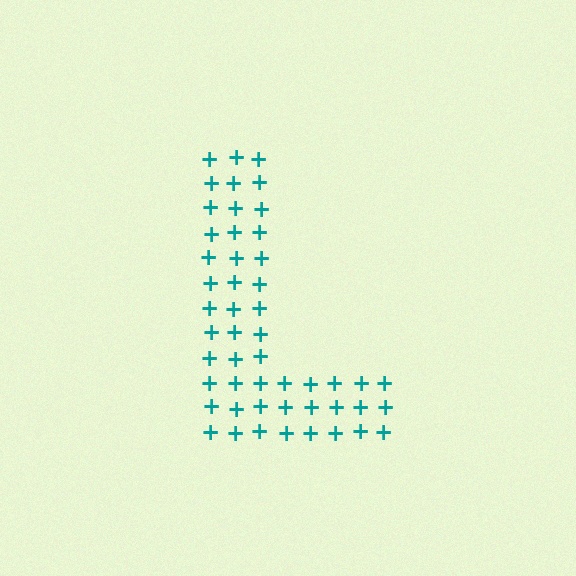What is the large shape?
The large shape is the letter L.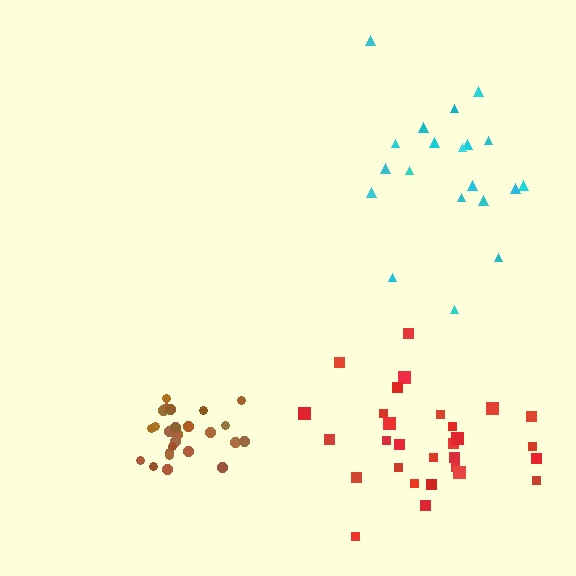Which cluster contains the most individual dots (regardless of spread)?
Red (29).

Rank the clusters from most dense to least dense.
brown, red, cyan.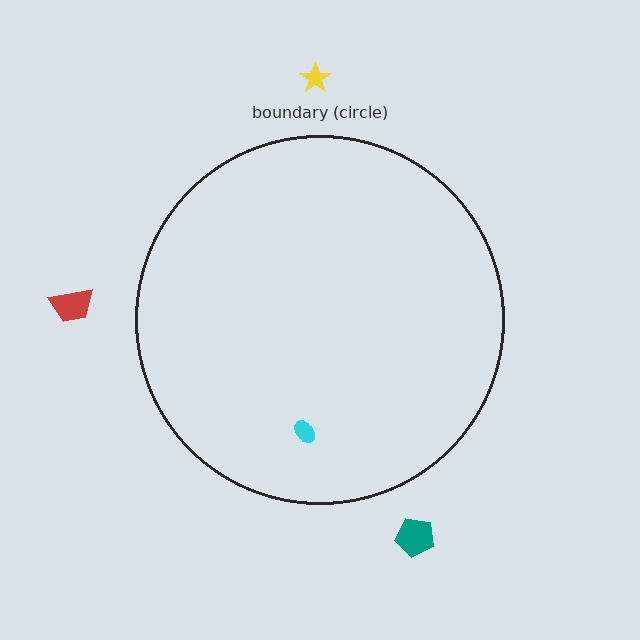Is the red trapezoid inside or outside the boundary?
Outside.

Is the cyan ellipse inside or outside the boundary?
Inside.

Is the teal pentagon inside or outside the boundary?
Outside.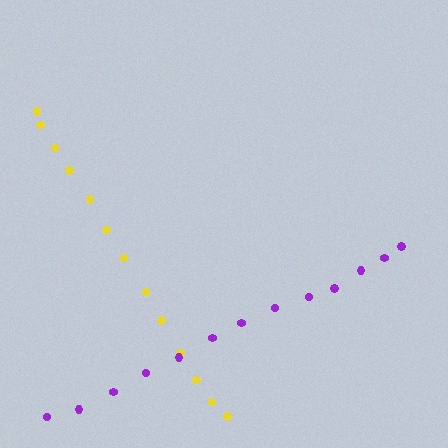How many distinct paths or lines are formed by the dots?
There are 2 distinct paths.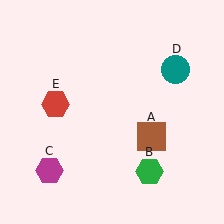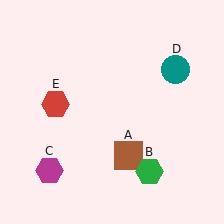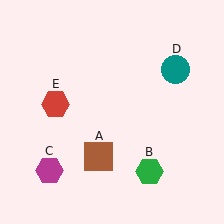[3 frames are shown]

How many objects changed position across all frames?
1 object changed position: brown square (object A).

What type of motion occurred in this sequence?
The brown square (object A) rotated clockwise around the center of the scene.